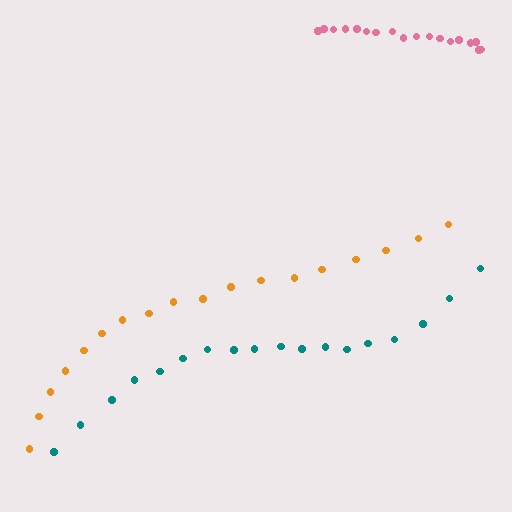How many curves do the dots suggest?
There are 3 distinct paths.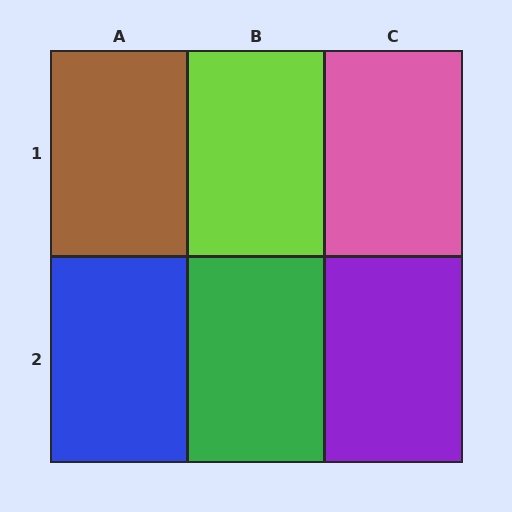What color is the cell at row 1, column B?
Lime.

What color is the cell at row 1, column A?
Brown.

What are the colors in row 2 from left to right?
Blue, green, purple.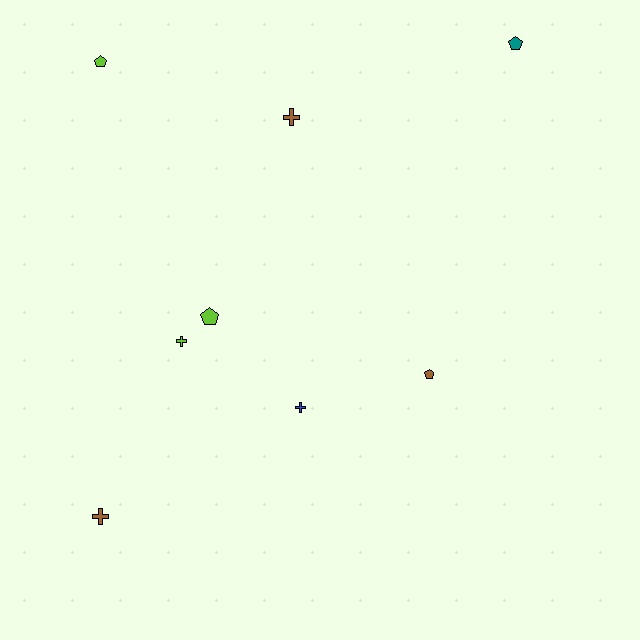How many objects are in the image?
There are 8 objects.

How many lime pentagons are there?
There are 2 lime pentagons.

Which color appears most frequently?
Lime, with 3 objects.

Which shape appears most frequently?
Pentagon, with 4 objects.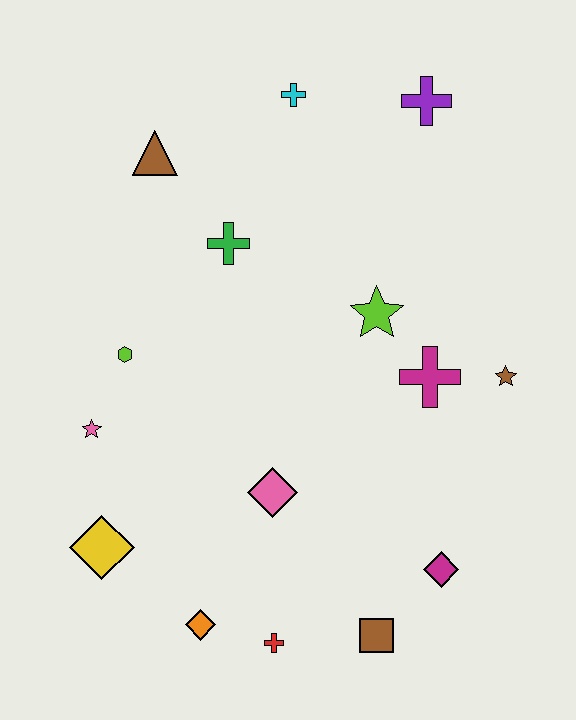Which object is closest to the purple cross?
The cyan cross is closest to the purple cross.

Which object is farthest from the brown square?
The cyan cross is farthest from the brown square.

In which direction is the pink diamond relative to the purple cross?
The pink diamond is below the purple cross.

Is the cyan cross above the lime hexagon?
Yes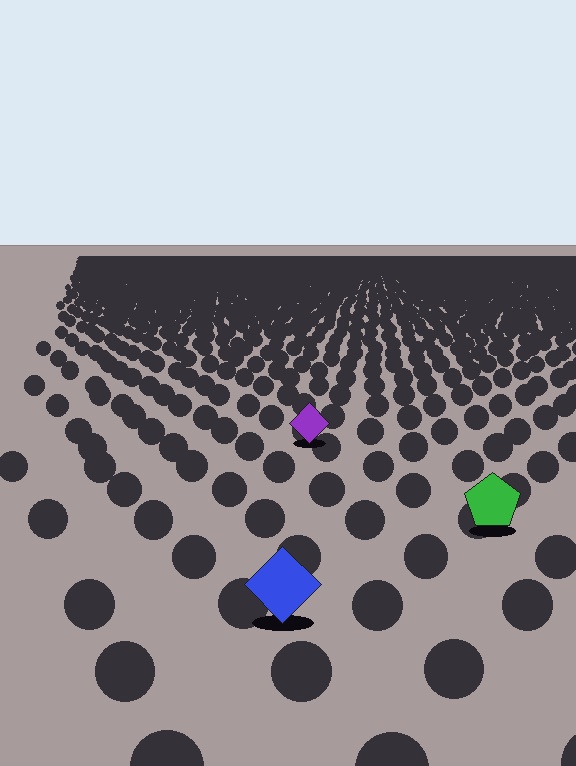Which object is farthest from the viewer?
The purple diamond is farthest from the viewer. It appears smaller and the ground texture around it is denser.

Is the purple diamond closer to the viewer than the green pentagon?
No. The green pentagon is closer — you can tell from the texture gradient: the ground texture is coarser near it.